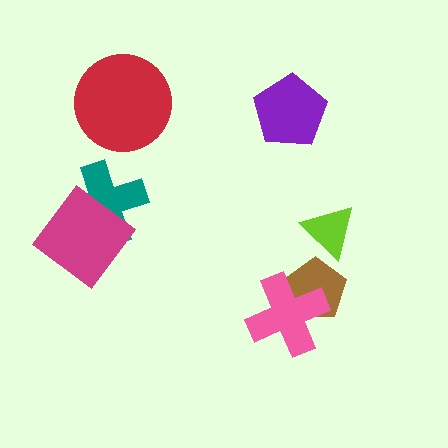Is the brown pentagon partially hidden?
Yes, it is partially covered by another shape.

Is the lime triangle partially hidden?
No, no other shape covers it.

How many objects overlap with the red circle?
0 objects overlap with the red circle.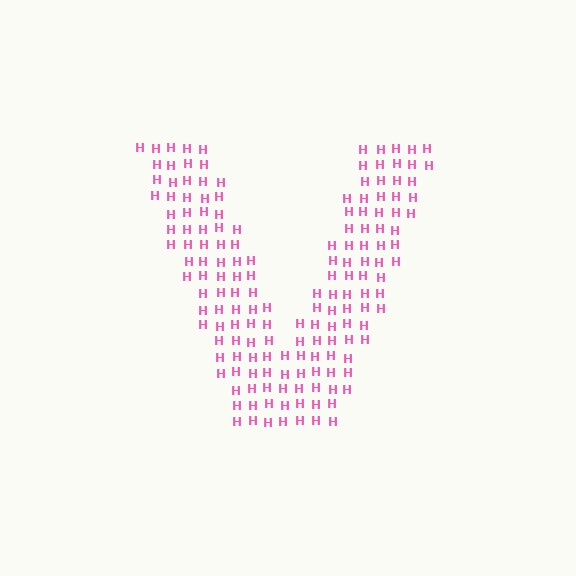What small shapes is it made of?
It is made of small letter H's.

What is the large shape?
The large shape is the letter V.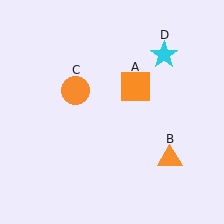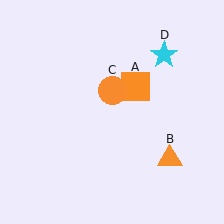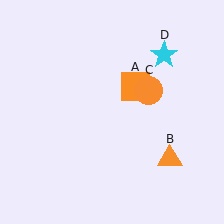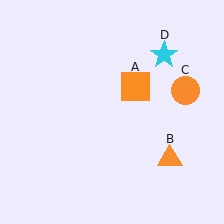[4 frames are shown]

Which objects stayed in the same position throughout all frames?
Orange square (object A) and orange triangle (object B) and cyan star (object D) remained stationary.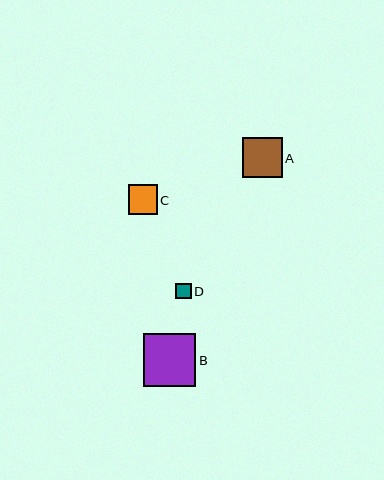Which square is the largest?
Square B is the largest with a size of approximately 53 pixels.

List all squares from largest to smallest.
From largest to smallest: B, A, C, D.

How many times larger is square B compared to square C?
Square B is approximately 1.8 times the size of square C.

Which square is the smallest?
Square D is the smallest with a size of approximately 15 pixels.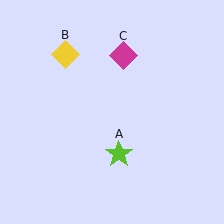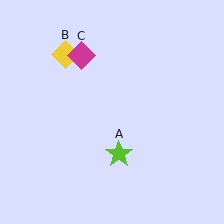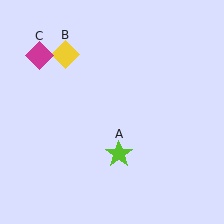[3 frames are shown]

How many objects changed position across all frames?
1 object changed position: magenta diamond (object C).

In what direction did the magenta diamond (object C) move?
The magenta diamond (object C) moved left.